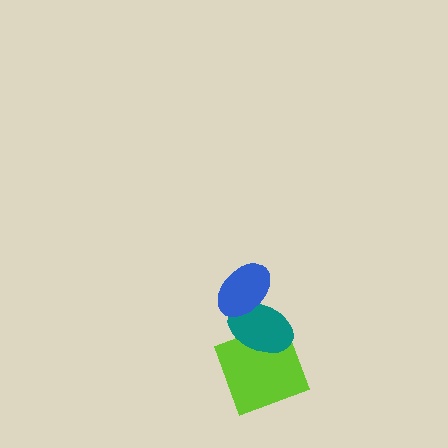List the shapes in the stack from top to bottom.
From top to bottom: the blue ellipse, the teal ellipse, the lime square.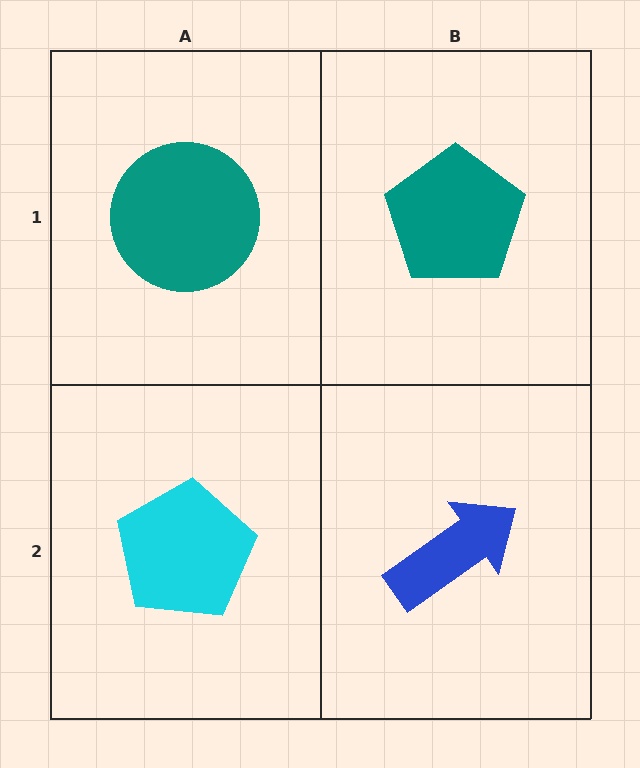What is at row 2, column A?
A cyan pentagon.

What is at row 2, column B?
A blue arrow.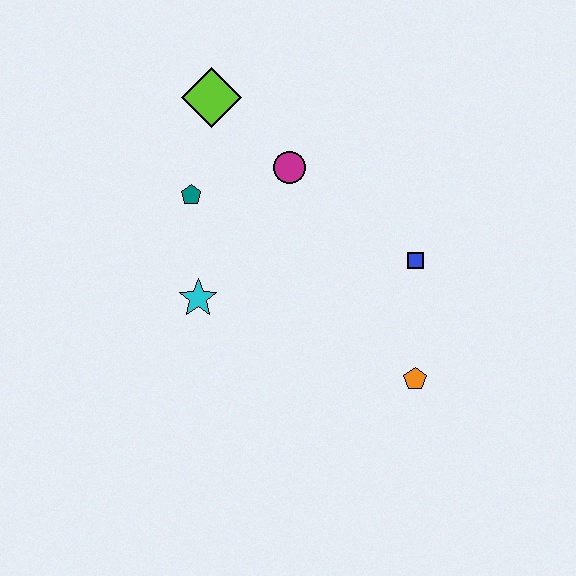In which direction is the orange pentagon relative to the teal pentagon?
The orange pentagon is to the right of the teal pentagon.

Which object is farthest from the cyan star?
The orange pentagon is farthest from the cyan star.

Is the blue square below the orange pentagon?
No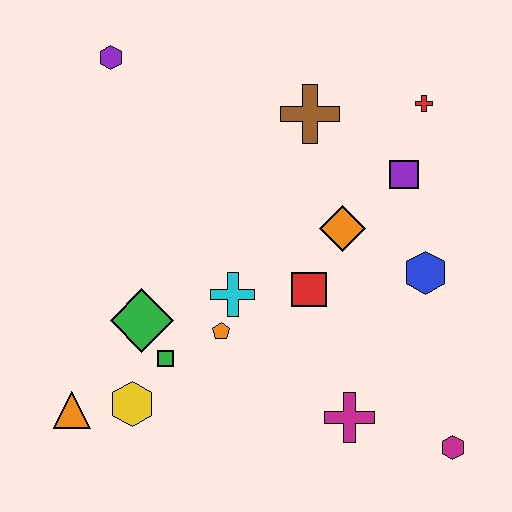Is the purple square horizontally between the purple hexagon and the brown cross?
No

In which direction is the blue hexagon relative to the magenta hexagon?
The blue hexagon is above the magenta hexagon.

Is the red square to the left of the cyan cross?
No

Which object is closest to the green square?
The green diamond is closest to the green square.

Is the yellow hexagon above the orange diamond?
No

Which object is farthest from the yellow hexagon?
The red cross is farthest from the yellow hexagon.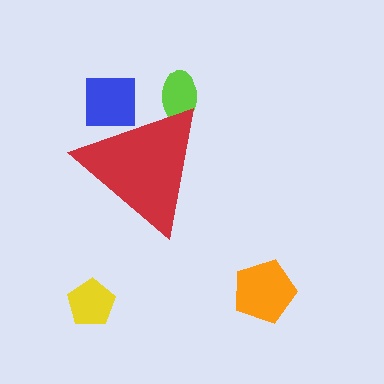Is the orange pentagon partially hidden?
No, the orange pentagon is fully visible.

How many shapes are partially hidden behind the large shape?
2 shapes are partially hidden.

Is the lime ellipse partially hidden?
Yes, the lime ellipse is partially hidden behind the red triangle.